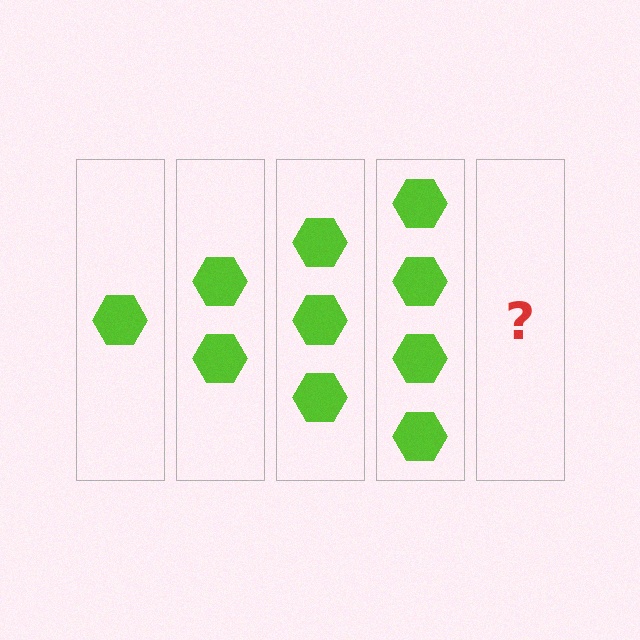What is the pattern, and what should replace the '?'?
The pattern is that each step adds one more hexagon. The '?' should be 5 hexagons.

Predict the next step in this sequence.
The next step is 5 hexagons.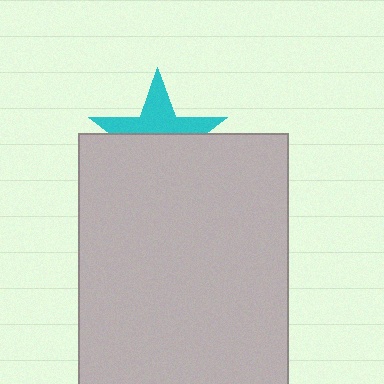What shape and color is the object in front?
The object in front is a light gray rectangle.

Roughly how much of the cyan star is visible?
A small part of it is visible (roughly 45%).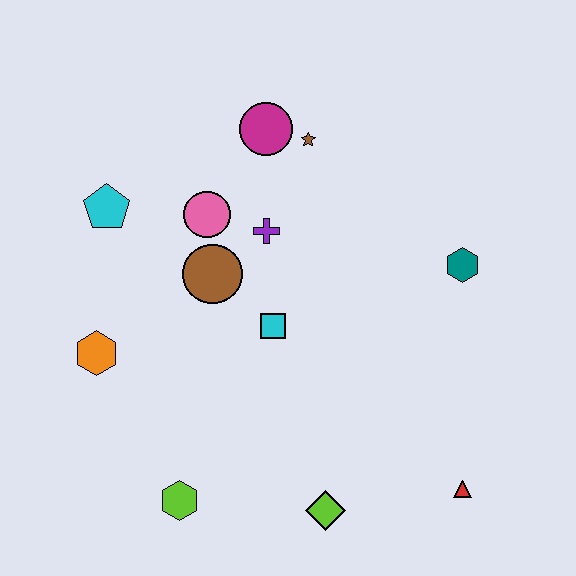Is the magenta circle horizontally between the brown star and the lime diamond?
No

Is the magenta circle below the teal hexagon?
No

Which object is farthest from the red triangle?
The cyan pentagon is farthest from the red triangle.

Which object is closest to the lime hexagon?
The lime diamond is closest to the lime hexagon.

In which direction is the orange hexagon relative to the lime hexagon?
The orange hexagon is above the lime hexagon.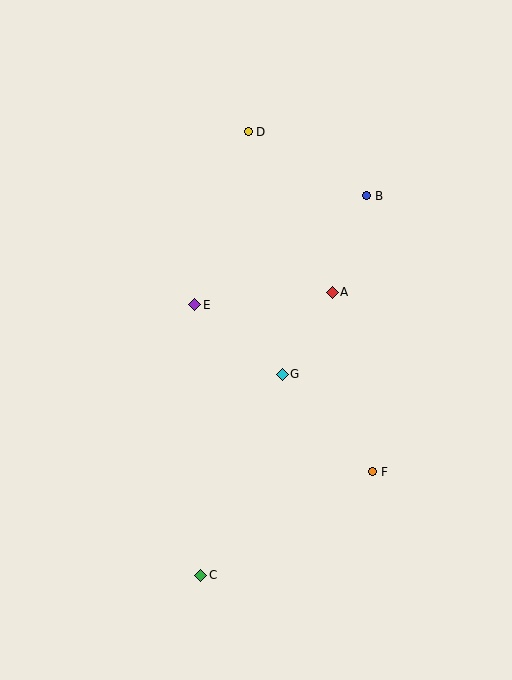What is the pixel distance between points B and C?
The distance between B and C is 414 pixels.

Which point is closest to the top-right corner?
Point B is closest to the top-right corner.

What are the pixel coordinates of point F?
Point F is at (373, 472).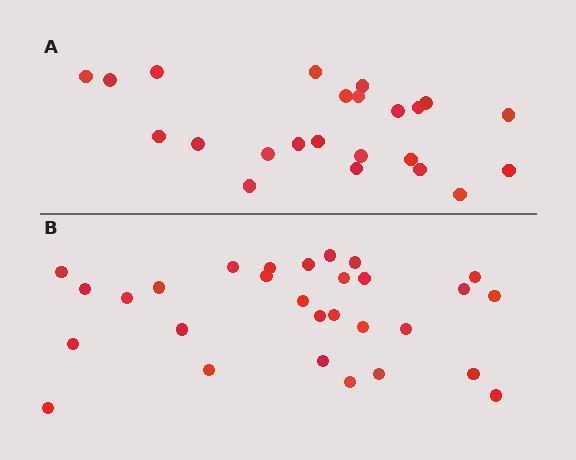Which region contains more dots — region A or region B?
Region B (the bottom region) has more dots.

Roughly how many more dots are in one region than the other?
Region B has about 6 more dots than region A.